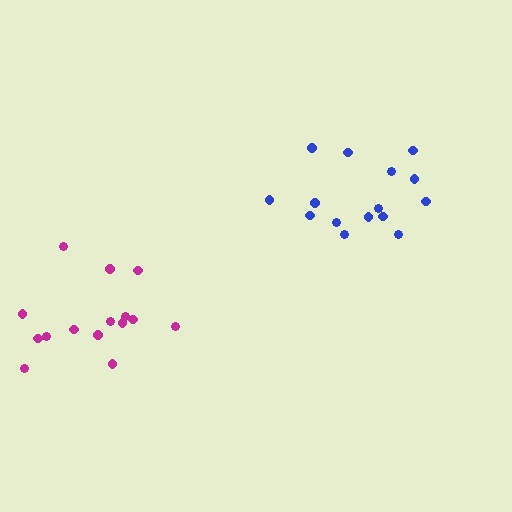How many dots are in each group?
Group 1: 15 dots, Group 2: 15 dots (30 total).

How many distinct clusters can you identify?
There are 2 distinct clusters.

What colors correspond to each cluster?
The clusters are colored: blue, magenta.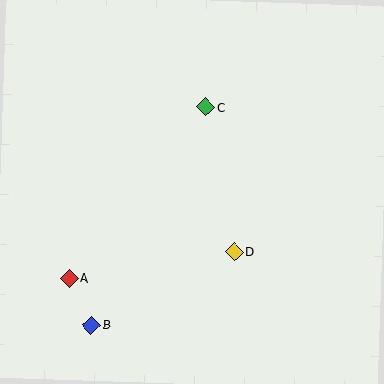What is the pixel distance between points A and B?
The distance between A and B is 52 pixels.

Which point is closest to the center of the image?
Point D at (234, 252) is closest to the center.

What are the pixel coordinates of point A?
Point A is at (69, 278).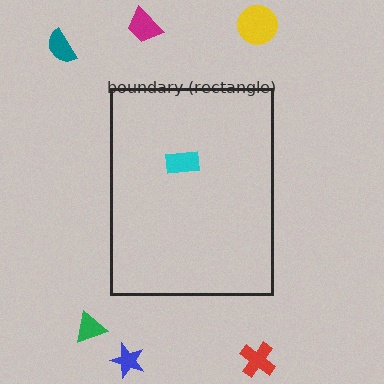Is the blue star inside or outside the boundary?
Outside.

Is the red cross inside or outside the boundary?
Outside.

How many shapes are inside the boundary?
1 inside, 6 outside.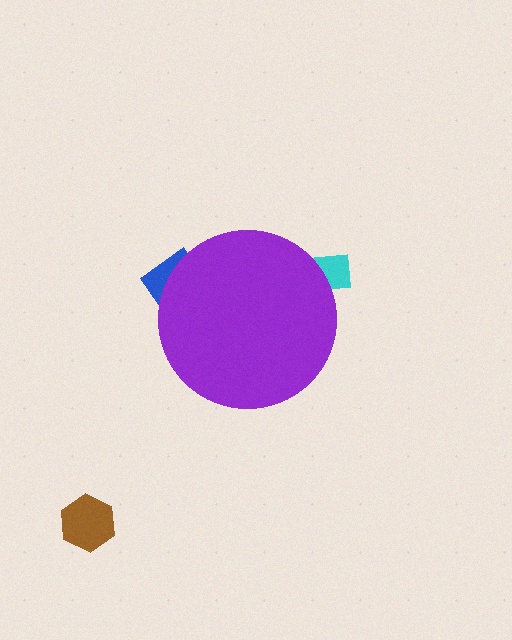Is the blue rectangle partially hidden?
Yes, the blue rectangle is partially hidden behind the purple circle.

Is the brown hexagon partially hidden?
No, the brown hexagon is fully visible.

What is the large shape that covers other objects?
A purple circle.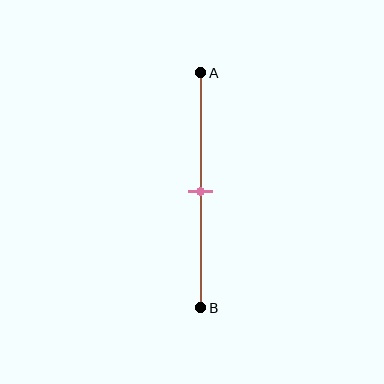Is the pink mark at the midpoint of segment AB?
Yes, the mark is approximately at the midpoint.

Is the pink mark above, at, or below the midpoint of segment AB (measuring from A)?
The pink mark is approximately at the midpoint of segment AB.